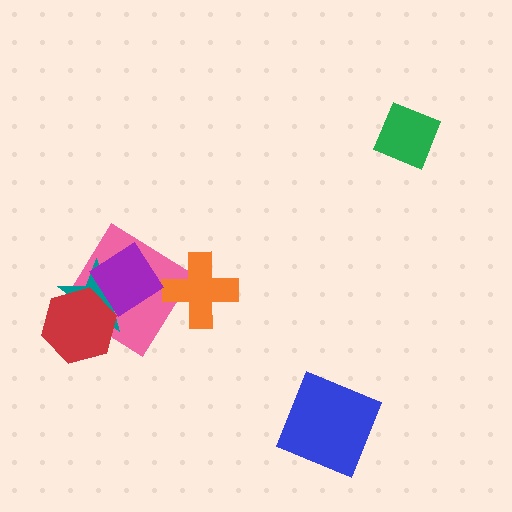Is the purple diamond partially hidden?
Yes, it is partially covered by another shape.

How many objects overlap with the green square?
0 objects overlap with the green square.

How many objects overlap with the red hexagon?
3 objects overlap with the red hexagon.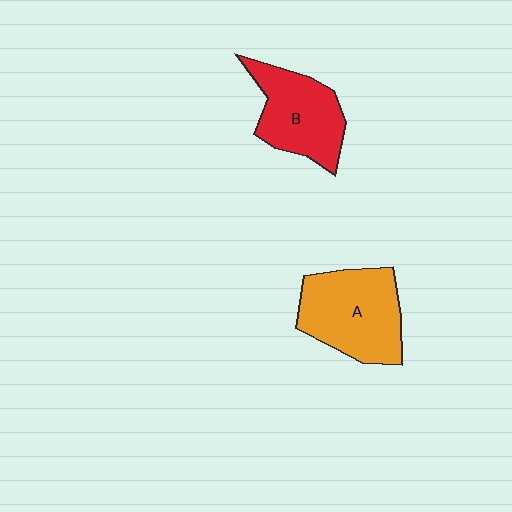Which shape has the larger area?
Shape A (orange).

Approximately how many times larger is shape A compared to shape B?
Approximately 1.2 times.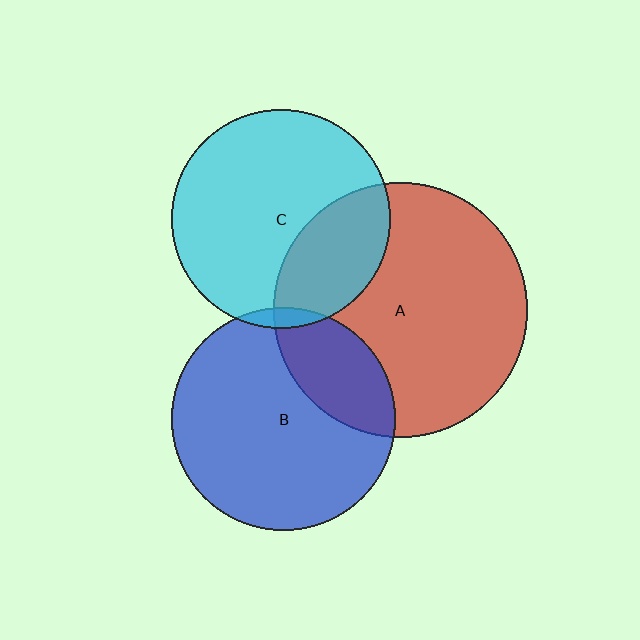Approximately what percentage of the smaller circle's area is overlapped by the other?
Approximately 30%.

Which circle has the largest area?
Circle A (red).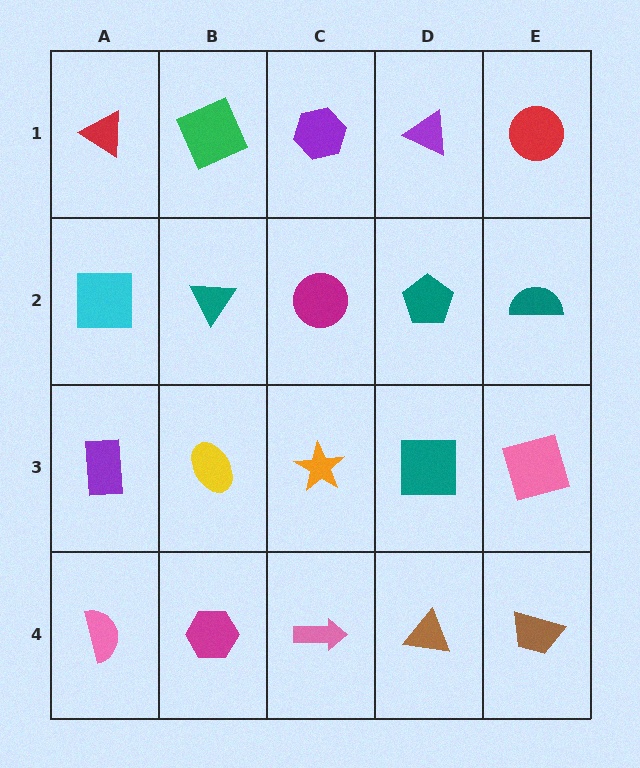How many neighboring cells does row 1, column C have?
3.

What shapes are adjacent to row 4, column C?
An orange star (row 3, column C), a magenta hexagon (row 4, column B), a brown triangle (row 4, column D).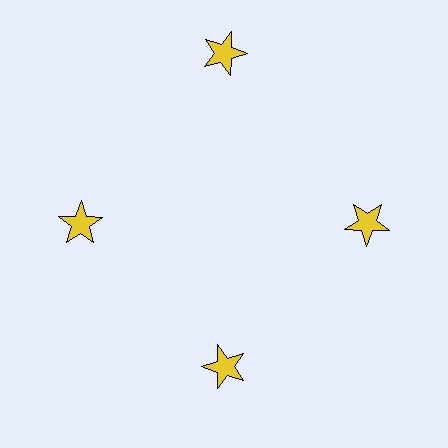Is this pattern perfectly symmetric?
No. The 4 yellow stars are arranged in a ring, but one element near the 12 o'clock position is pushed outward from the center, breaking the 4-fold rotational symmetry.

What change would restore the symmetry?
The symmetry would be restored by moving it inward, back onto the ring so that all 4 stars sit at equal angles and equal distance from the center.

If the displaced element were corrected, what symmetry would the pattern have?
It would have 4-fold rotational symmetry — the pattern would map onto itself every 90 degrees.